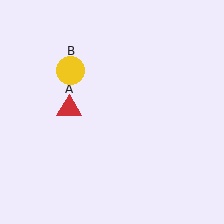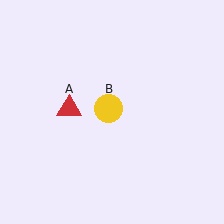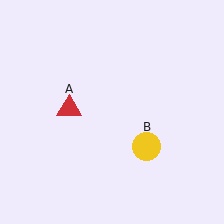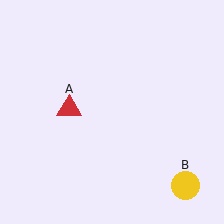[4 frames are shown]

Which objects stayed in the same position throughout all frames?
Red triangle (object A) remained stationary.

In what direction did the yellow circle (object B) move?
The yellow circle (object B) moved down and to the right.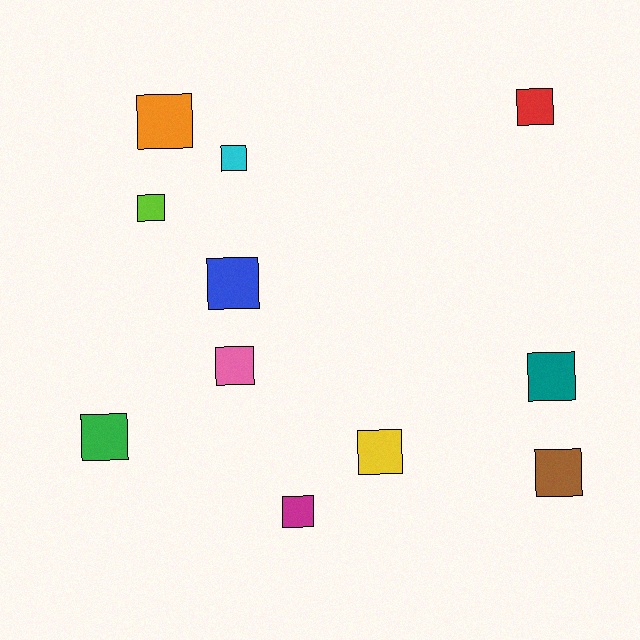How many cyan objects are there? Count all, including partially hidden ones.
There is 1 cyan object.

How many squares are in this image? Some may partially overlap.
There are 11 squares.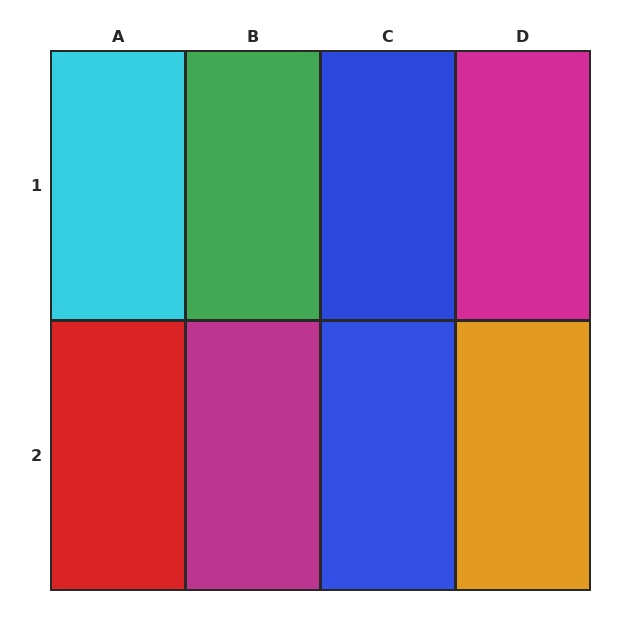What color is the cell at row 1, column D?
Magenta.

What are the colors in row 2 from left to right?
Red, magenta, blue, orange.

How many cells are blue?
2 cells are blue.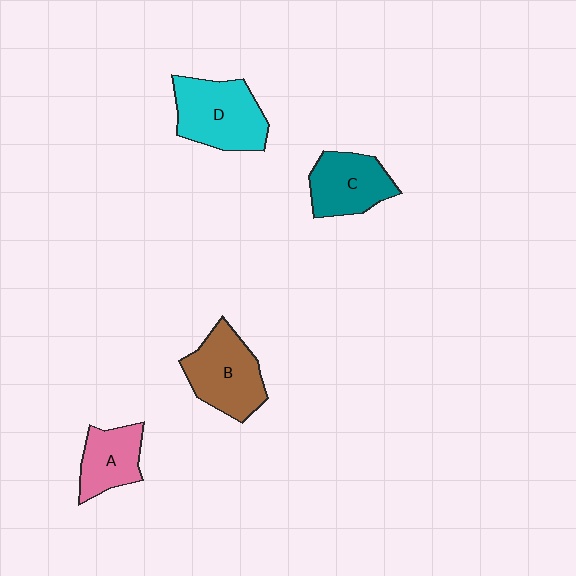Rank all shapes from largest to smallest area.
From largest to smallest: D (cyan), B (brown), C (teal), A (pink).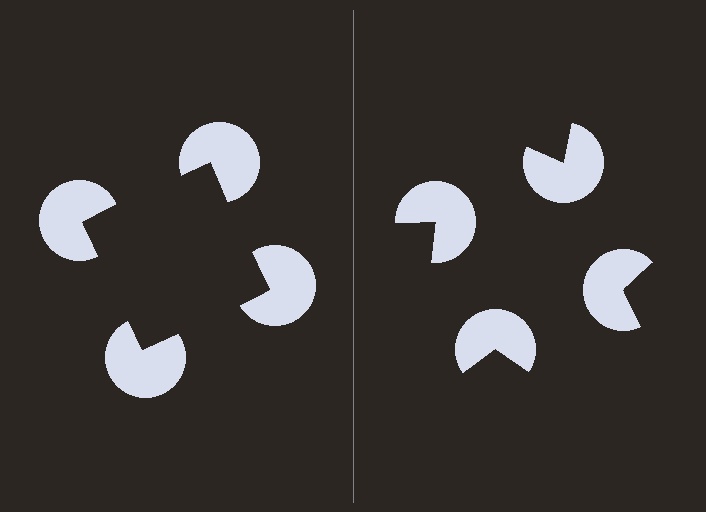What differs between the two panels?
The pac-man discs are positioned identically on both sides; only the wedge orientations differ. On the left they align to a square; on the right they are misaligned.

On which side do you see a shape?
An illusory square appears on the left side. On the right side the wedge cuts are rotated, so no coherent shape forms.